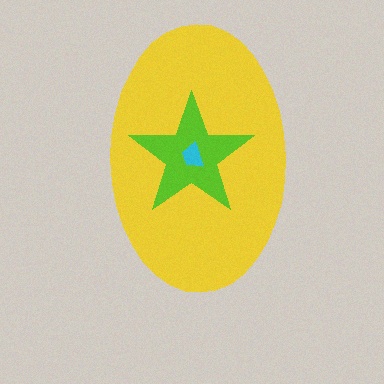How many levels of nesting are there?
3.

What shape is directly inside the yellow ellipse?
The lime star.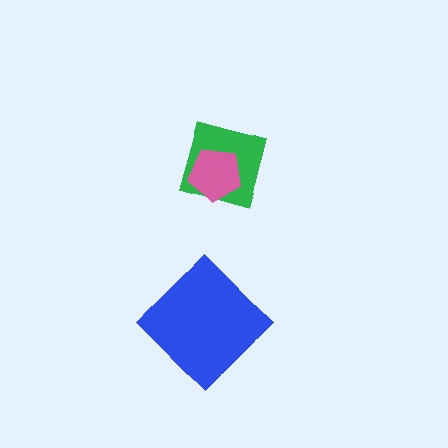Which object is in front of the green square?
The pink pentagon is in front of the green square.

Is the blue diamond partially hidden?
No, no other shape covers it.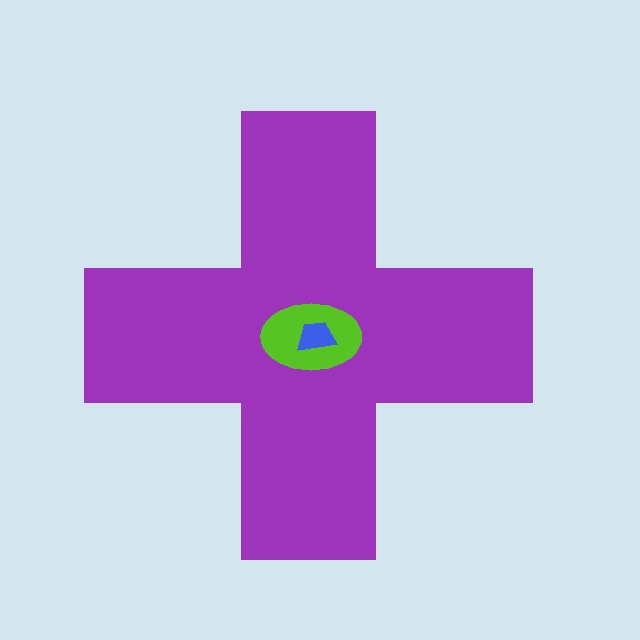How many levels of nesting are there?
3.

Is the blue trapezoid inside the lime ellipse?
Yes.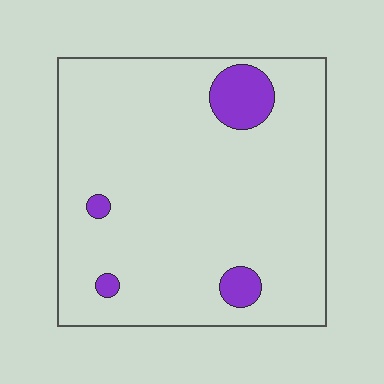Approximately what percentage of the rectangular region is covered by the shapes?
Approximately 10%.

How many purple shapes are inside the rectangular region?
4.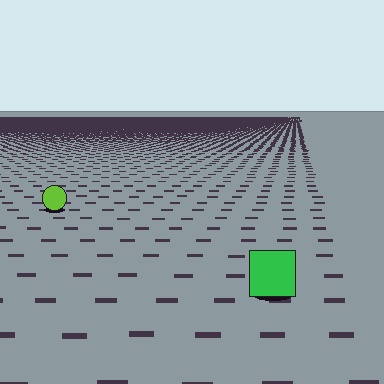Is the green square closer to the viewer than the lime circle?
Yes. The green square is closer — you can tell from the texture gradient: the ground texture is coarser near it.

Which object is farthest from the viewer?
The lime circle is farthest from the viewer. It appears smaller and the ground texture around it is denser.